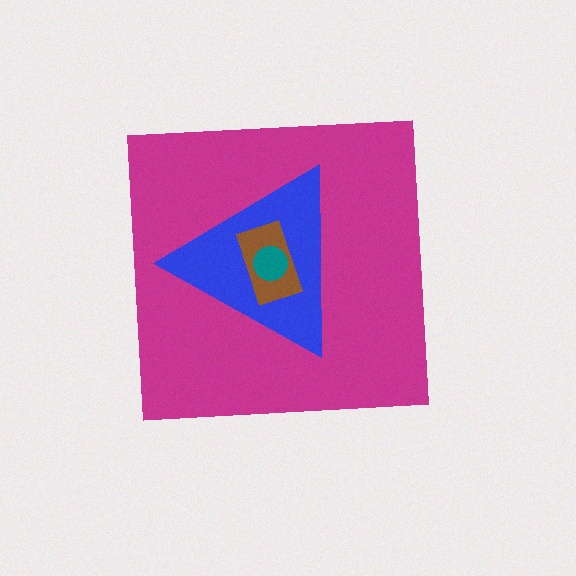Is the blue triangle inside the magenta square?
Yes.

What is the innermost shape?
The teal circle.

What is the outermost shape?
The magenta square.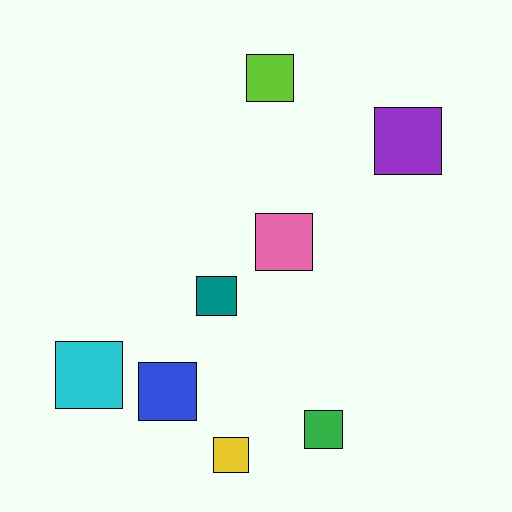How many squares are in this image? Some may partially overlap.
There are 8 squares.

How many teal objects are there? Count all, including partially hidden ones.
There is 1 teal object.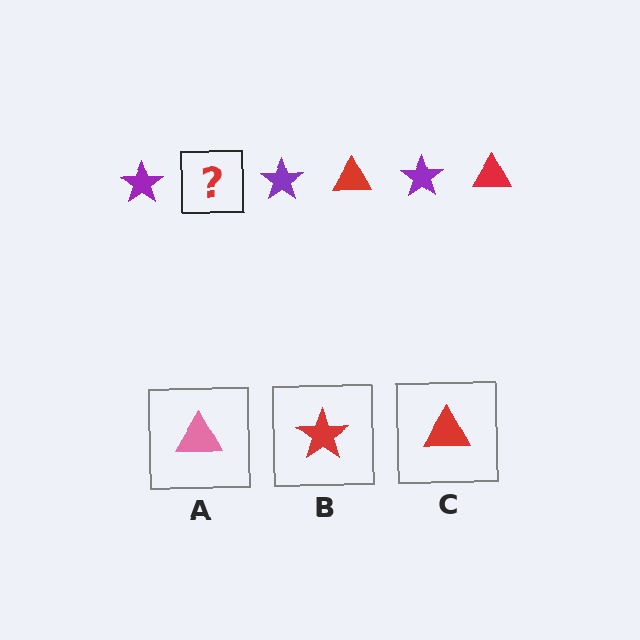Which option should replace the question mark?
Option C.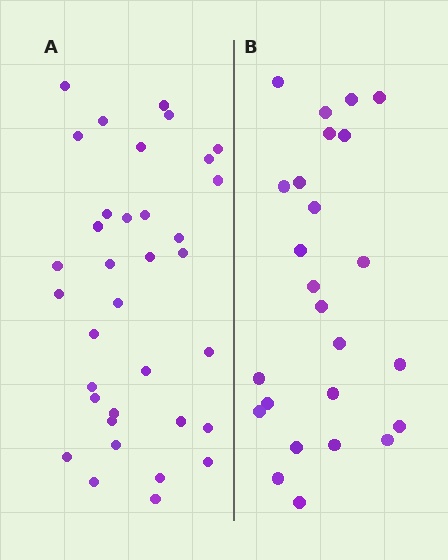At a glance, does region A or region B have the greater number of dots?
Region A (the left region) has more dots.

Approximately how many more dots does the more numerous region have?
Region A has roughly 10 or so more dots than region B.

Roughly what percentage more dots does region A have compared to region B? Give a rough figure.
About 40% more.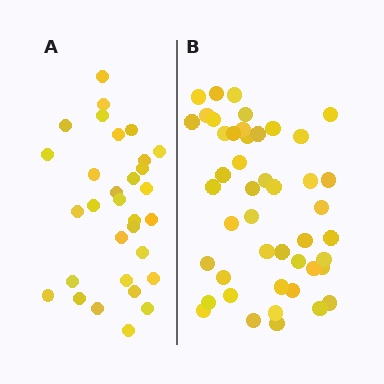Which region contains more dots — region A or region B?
Region B (the right region) has more dots.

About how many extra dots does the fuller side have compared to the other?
Region B has approximately 15 more dots than region A.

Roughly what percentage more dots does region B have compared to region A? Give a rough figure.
About 50% more.